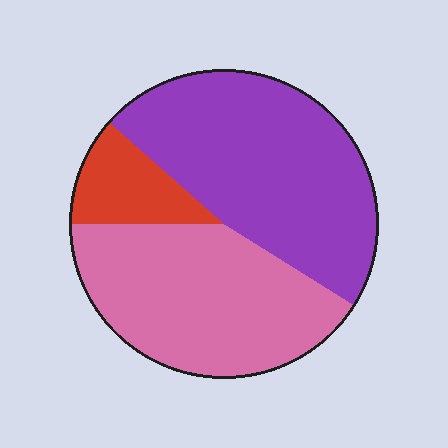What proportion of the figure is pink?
Pink covers roughly 40% of the figure.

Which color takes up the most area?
Purple, at roughly 45%.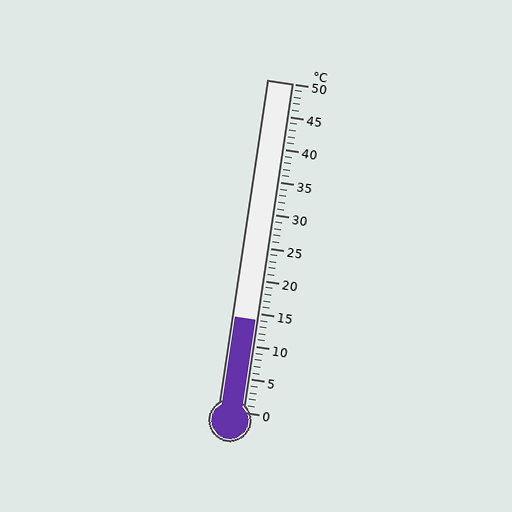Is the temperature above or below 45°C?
The temperature is below 45°C.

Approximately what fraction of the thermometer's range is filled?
The thermometer is filled to approximately 30% of its range.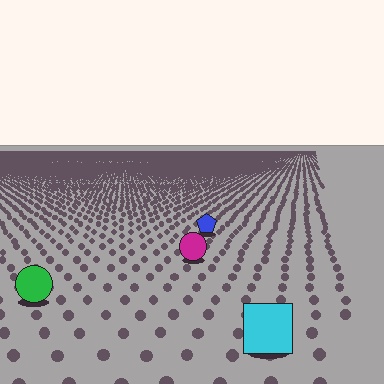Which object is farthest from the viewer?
The blue pentagon is farthest from the viewer. It appears smaller and the ground texture around it is denser.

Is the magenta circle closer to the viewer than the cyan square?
No. The cyan square is closer — you can tell from the texture gradient: the ground texture is coarser near it.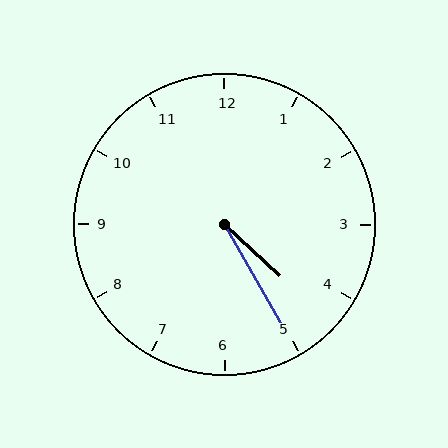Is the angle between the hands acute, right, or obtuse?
It is acute.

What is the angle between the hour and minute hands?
Approximately 18 degrees.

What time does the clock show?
4:25.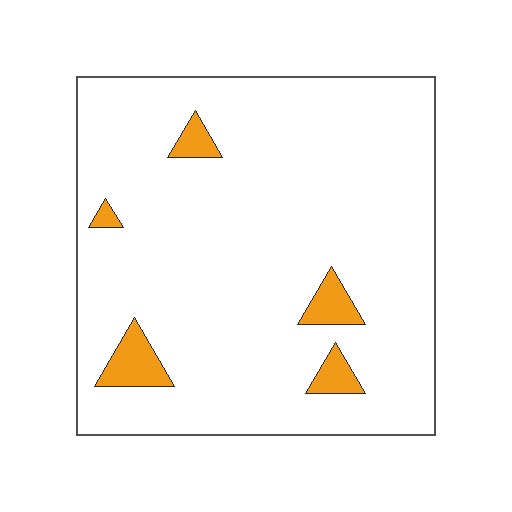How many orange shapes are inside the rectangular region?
5.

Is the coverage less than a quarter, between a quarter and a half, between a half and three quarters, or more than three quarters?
Less than a quarter.